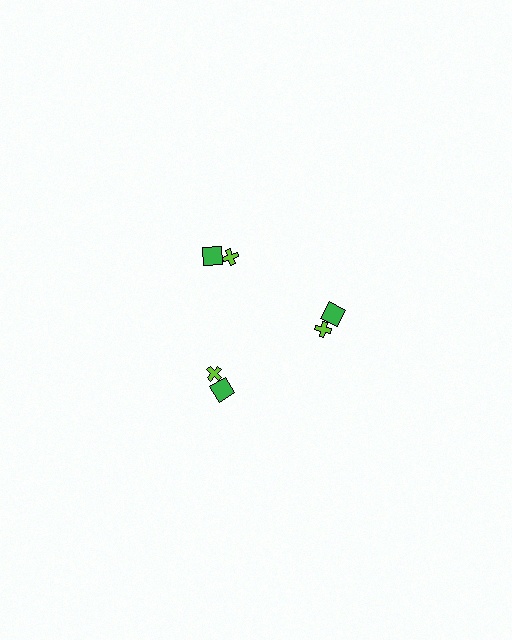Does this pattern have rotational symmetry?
Yes, this pattern has 3-fold rotational symmetry. It looks the same after rotating 120 degrees around the center.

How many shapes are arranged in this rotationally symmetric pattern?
There are 6 shapes, arranged in 3 groups of 2.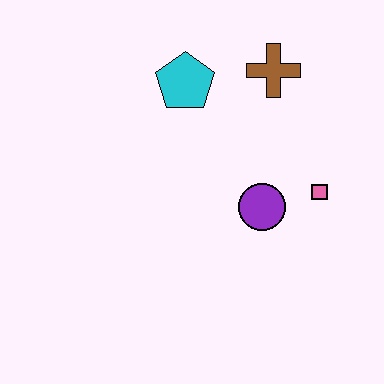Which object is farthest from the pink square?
The cyan pentagon is farthest from the pink square.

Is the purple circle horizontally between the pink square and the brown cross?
No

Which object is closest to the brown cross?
The cyan pentagon is closest to the brown cross.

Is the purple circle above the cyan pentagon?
No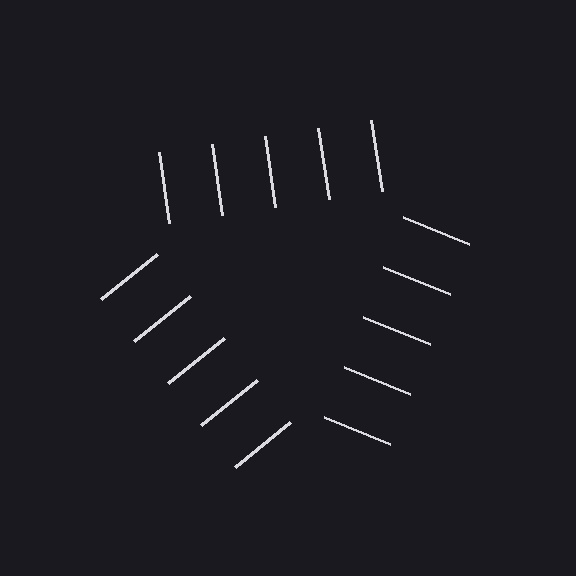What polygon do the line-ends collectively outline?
An illusory triangle — the line segments terminate on its edges but no continuous stroke is drawn.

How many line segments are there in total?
15 — 5 along each of the 3 edges.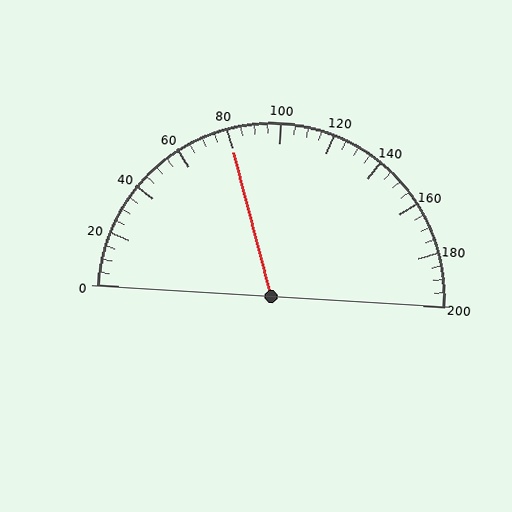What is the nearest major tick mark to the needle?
The nearest major tick mark is 80.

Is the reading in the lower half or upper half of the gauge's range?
The reading is in the lower half of the range (0 to 200).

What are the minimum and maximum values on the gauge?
The gauge ranges from 0 to 200.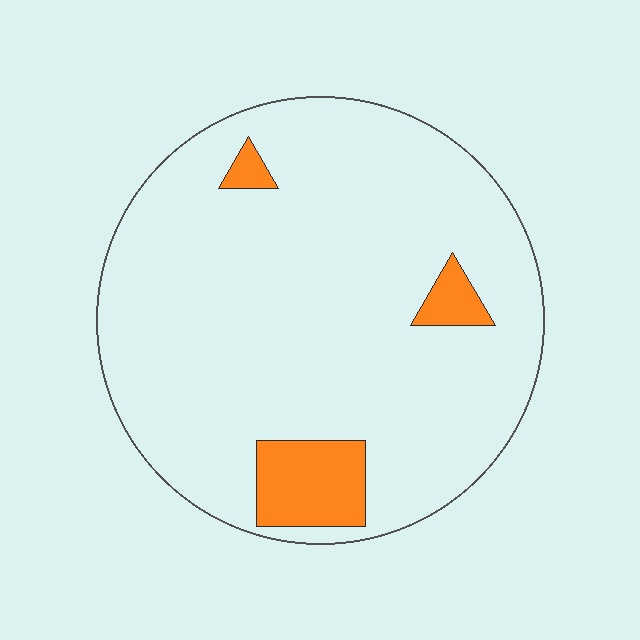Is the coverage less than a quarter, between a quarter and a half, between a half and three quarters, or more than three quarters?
Less than a quarter.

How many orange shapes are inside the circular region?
3.